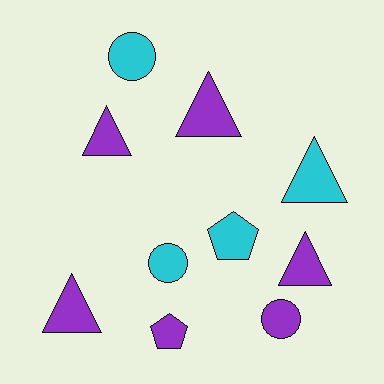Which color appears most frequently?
Purple, with 6 objects.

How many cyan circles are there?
There are 2 cyan circles.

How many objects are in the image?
There are 10 objects.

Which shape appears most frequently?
Triangle, with 5 objects.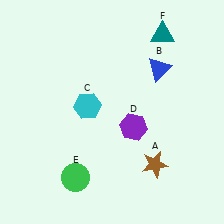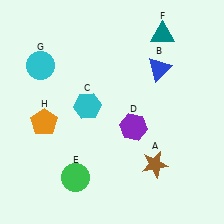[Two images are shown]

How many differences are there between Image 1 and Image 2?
There are 2 differences between the two images.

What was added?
A cyan circle (G), an orange pentagon (H) were added in Image 2.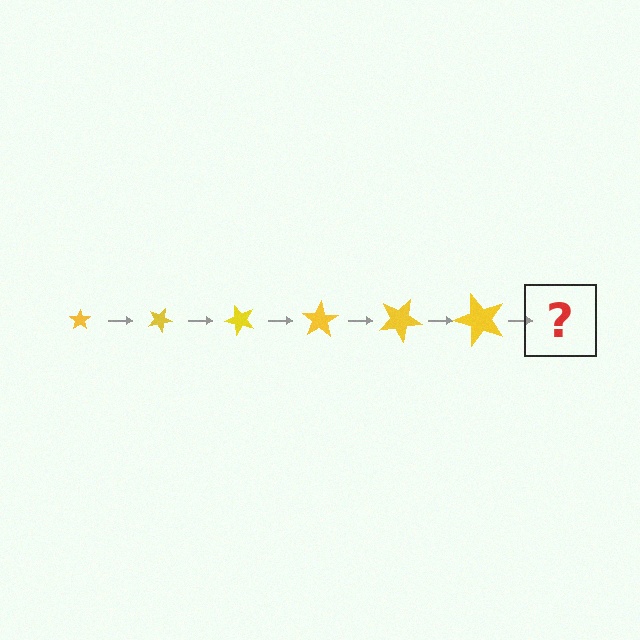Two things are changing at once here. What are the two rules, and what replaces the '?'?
The two rules are that the star grows larger each step and it rotates 25 degrees each step. The '?' should be a star, larger than the previous one and rotated 150 degrees from the start.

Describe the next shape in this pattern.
It should be a star, larger than the previous one and rotated 150 degrees from the start.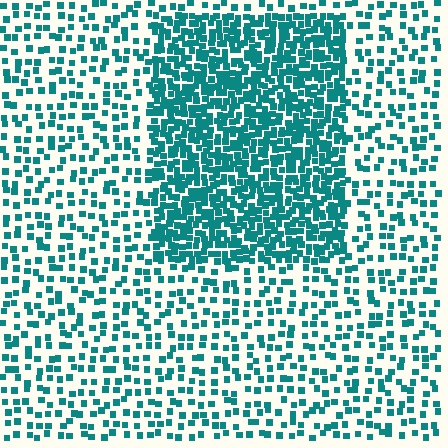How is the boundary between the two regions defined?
The boundary is defined by a change in element density (approximately 2.5x ratio). All elements are the same color, size, and shape.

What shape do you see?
I see a rectangle.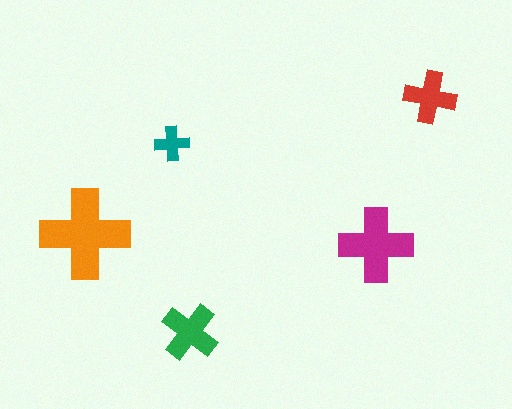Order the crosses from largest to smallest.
the orange one, the magenta one, the green one, the red one, the teal one.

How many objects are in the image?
There are 5 objects in the image.